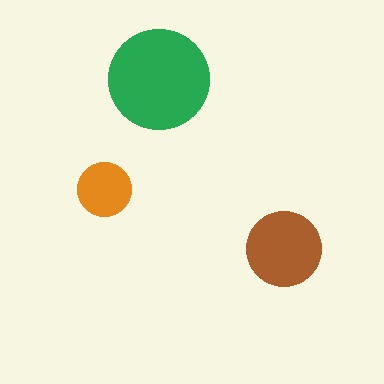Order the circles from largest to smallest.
the green one, the brown one, the orange one.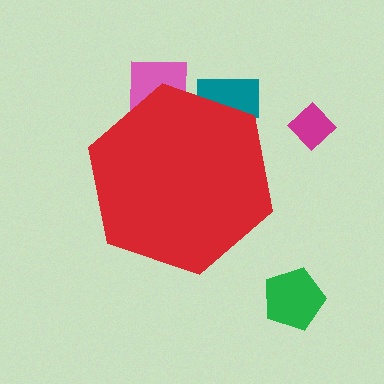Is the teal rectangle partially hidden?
Yes, the teal rectangle is partially hidden behind the red hexagon.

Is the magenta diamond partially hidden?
No, the magenta diamond is fully visible.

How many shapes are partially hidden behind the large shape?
2 shapes are partially hidden.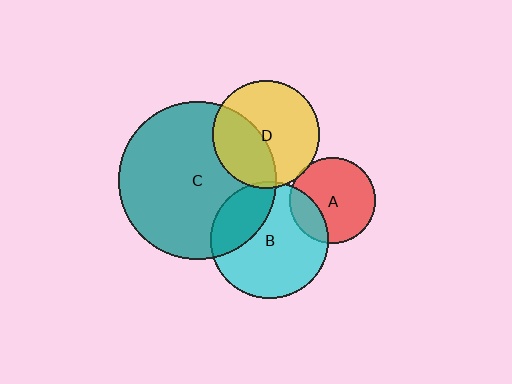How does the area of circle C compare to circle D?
Approximately 2.1 times.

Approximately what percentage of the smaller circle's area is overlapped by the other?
Approximately 5%.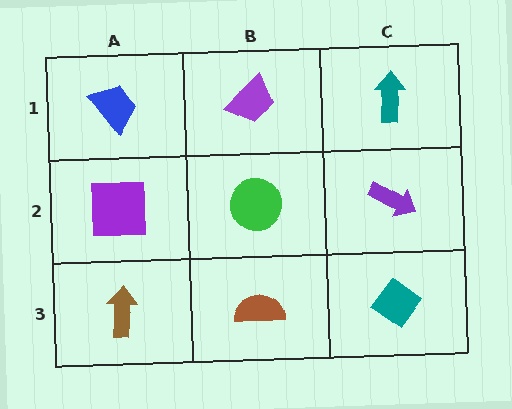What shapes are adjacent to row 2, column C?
A teal arrow (row 1, column C), a teal diamond (row 3, column C), a green circle (row 2, column B).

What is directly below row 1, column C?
A purple arrow.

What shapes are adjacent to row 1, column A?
A purple square (row 2, column A), a purple trapezoid (row 1, column B).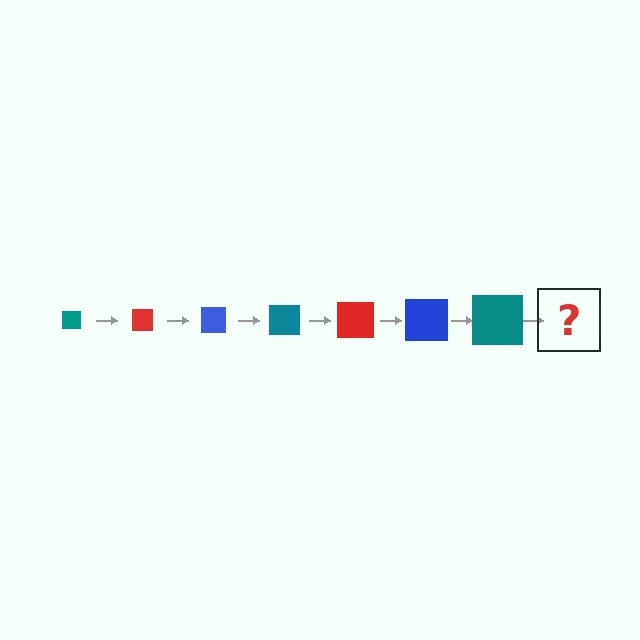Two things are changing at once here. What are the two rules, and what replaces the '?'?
The two rules are that the square grows larger each step and the color cycles through teal, red, and blue. The '?' should be a red square, larger than the previous one.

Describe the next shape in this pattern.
It should be a red square, larger than the previous one.